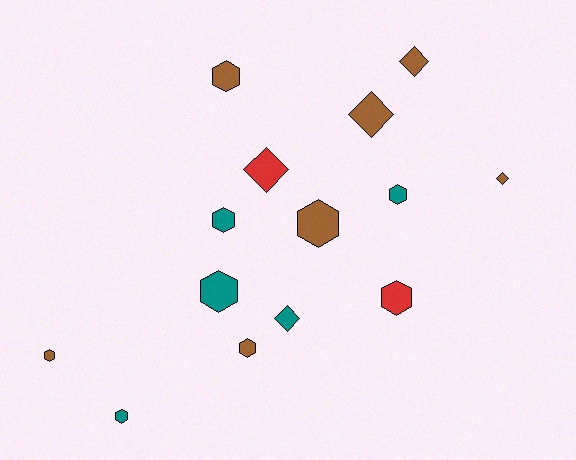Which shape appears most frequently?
Hexagon, with 9 objects.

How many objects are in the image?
There are 14 objects.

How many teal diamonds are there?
There is 1 teal diamond.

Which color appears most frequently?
Brown, with 7 objects.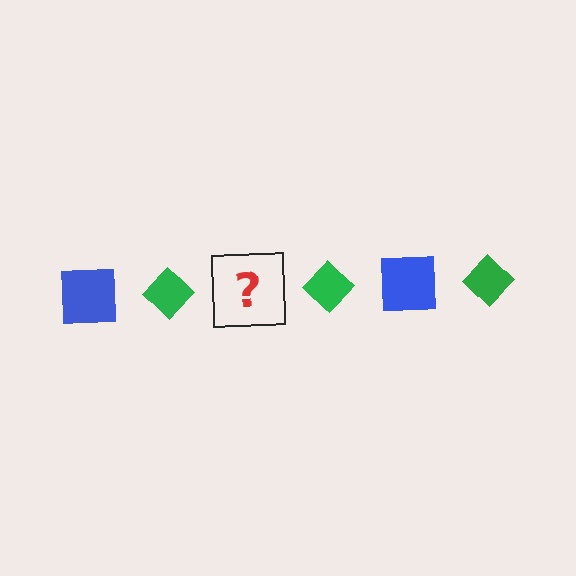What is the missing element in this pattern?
The missing element is a blue square.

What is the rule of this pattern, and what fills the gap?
The rule is that the pattern alternates between blue square and green diamond. The gap should be filled with a blue square.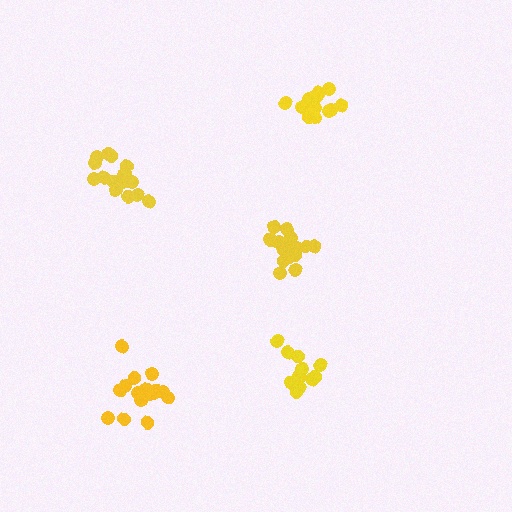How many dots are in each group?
Group 1: 19 dots, Group 2: 13 dots, Group 3: 17 dots, Group 4: 18 dots, Group 5: 16 dots (83 total).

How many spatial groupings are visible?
There are 5 spatial groupings.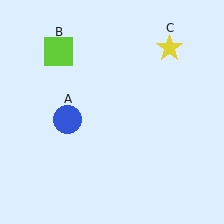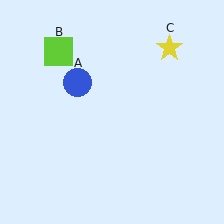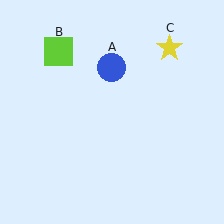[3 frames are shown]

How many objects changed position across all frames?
1 object changed position: blue circle (object A).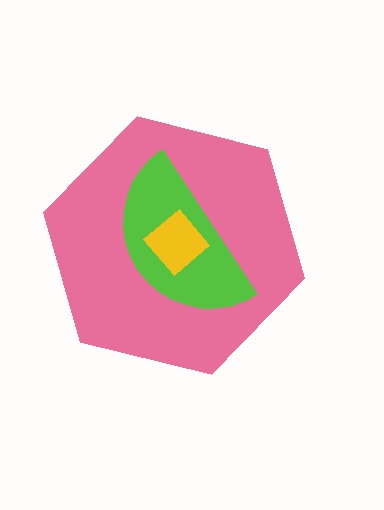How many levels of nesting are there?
3.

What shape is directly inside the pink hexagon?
The lime semicircle.